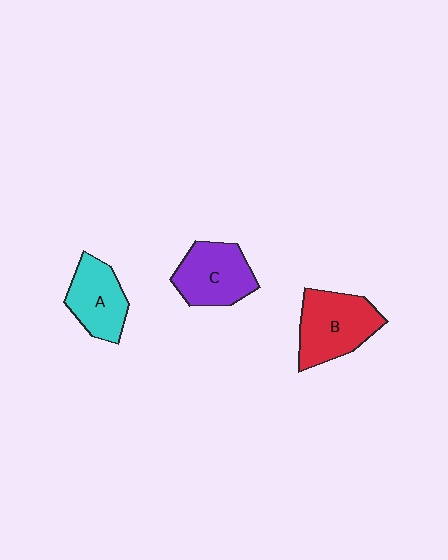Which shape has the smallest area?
Shape A (cyan).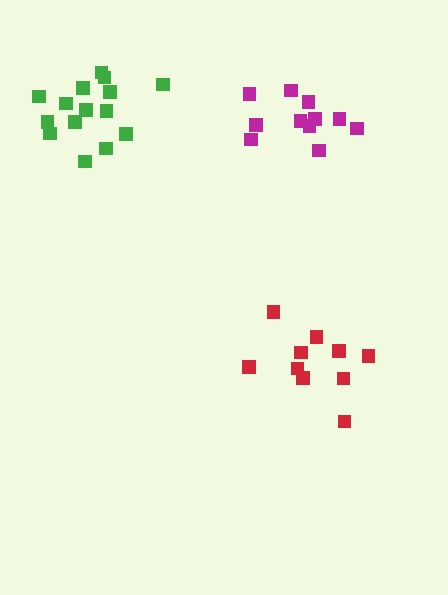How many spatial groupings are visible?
There are 3 spatial groupings.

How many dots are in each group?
Group 1: 10 dots, Group 2: 11 dots, Group 3: 15 dots (36 total).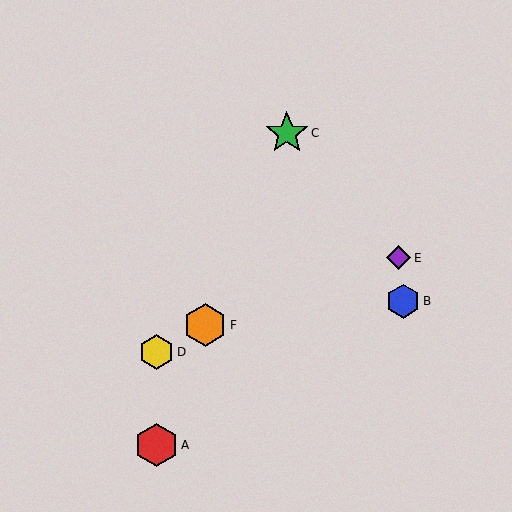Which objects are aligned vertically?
Objects A, D are aligned vertically.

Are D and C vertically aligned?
No, D is at x≈157 and C is at x≈287.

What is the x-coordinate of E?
Object E is at x≈399.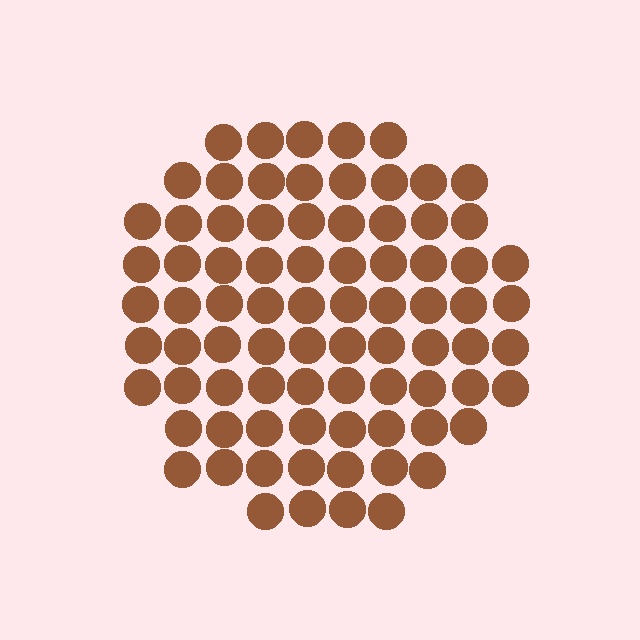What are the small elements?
The small elements are circles.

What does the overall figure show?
The overall figure shows a circle.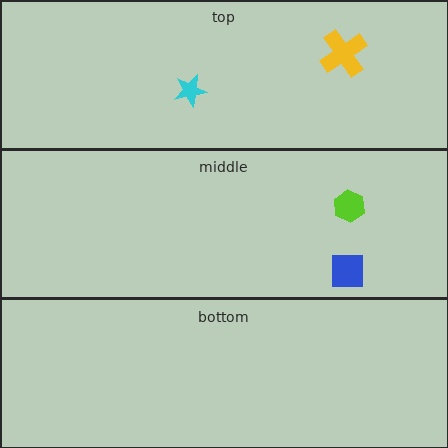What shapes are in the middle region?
The lime hexagon, the blue square.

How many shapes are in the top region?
2.